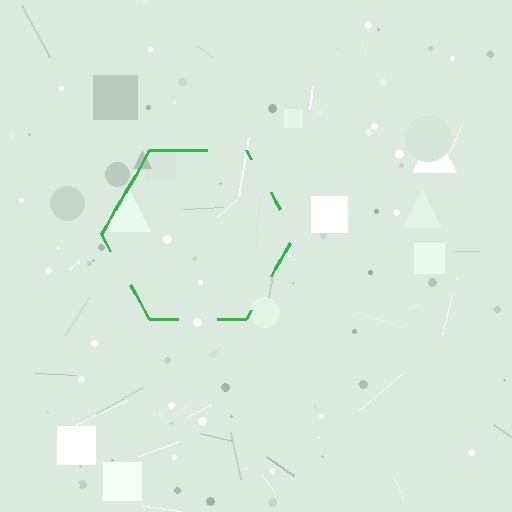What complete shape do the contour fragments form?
The contour fragments form a hexagon.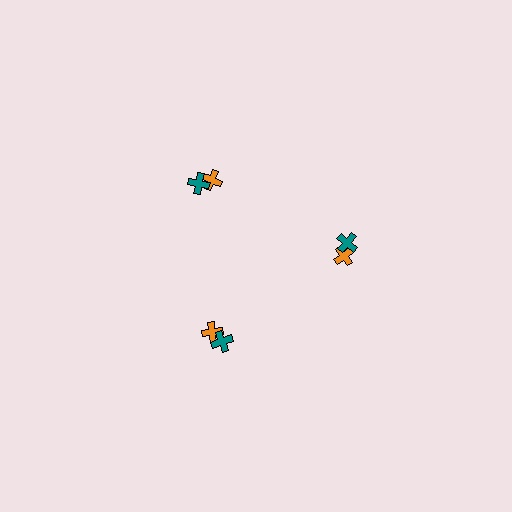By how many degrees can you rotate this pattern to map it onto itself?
The pattern maps onto itself every 120 degrees of rotation.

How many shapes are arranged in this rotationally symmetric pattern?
There are 6 shapes, arranged in 3 groups of 2.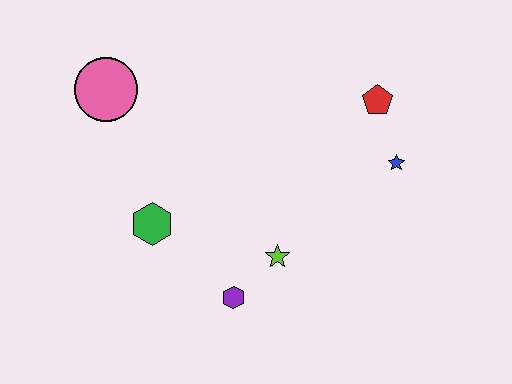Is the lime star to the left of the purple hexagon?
No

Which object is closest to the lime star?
The purple hexagon is closest to the lime star.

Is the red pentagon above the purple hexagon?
Yes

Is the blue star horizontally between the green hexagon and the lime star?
No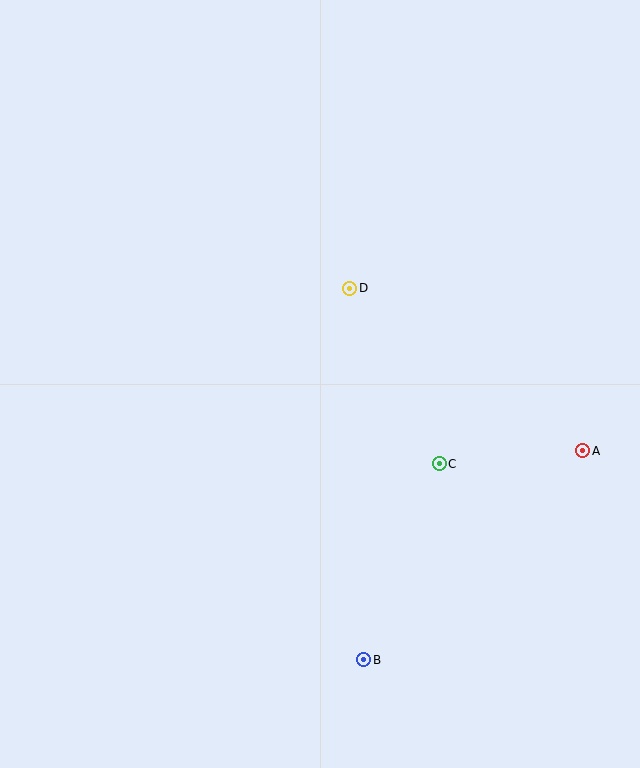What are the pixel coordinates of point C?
Point C is at (439, 464).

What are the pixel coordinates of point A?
Point A is at (583, 451).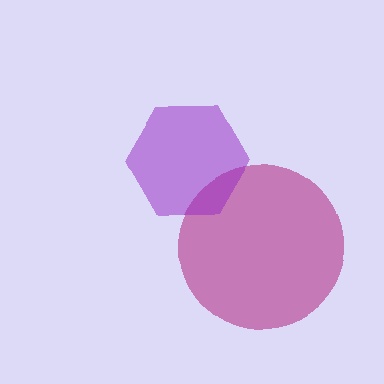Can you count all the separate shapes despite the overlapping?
Yes, there are 2 separate shapes.